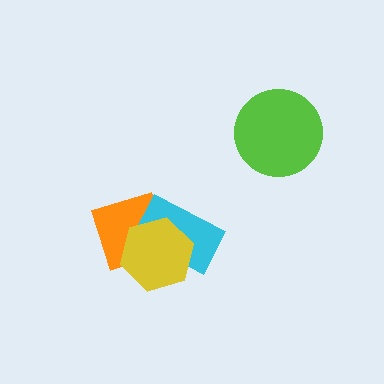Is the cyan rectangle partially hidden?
Yes, it is partially covered by another shape.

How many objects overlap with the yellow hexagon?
2 objects overlap with the yellow hexagon.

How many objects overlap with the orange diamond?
2 objects overlap with the orange diamond.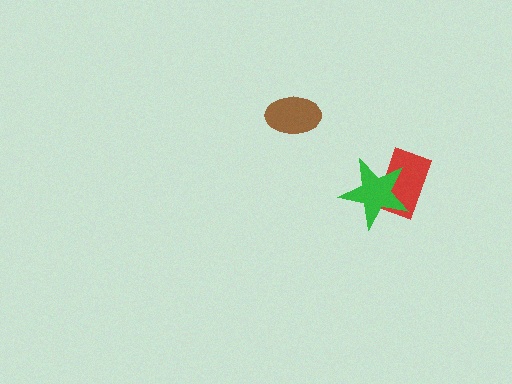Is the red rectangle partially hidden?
Yes, it is partially covered by another shape.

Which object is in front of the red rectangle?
The green star is in front of the red rectangle.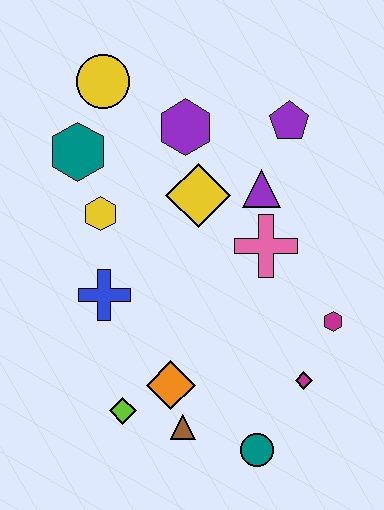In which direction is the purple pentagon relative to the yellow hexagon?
The purple pentagon is to the right of the yellow hexagon.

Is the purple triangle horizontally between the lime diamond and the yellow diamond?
No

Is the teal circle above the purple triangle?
No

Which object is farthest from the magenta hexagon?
The yellow circle is farthest from the magenta hexagon.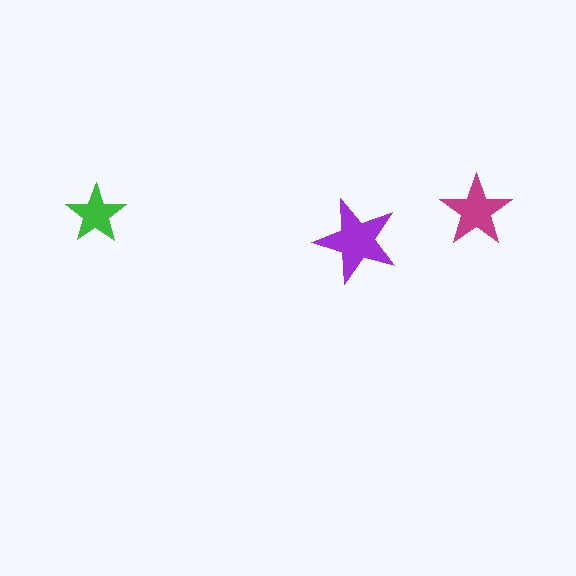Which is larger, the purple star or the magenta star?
The purple one.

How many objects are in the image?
There are 3 objects in the image.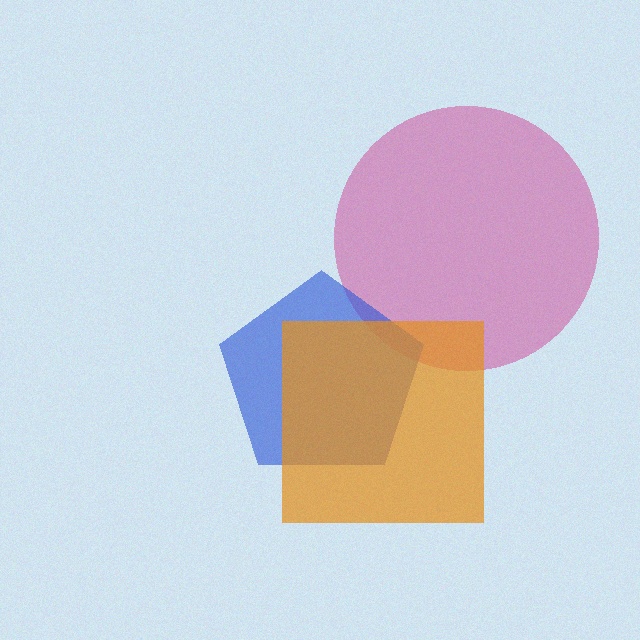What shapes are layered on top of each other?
The layered shapes are: a magenta circle, a blue pentagon, an orange square.